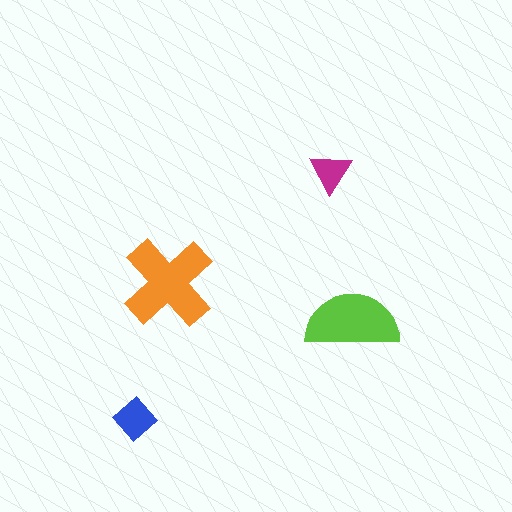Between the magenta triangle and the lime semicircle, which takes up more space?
The lime semicircle.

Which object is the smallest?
The magenta triangle.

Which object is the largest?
The orange cross.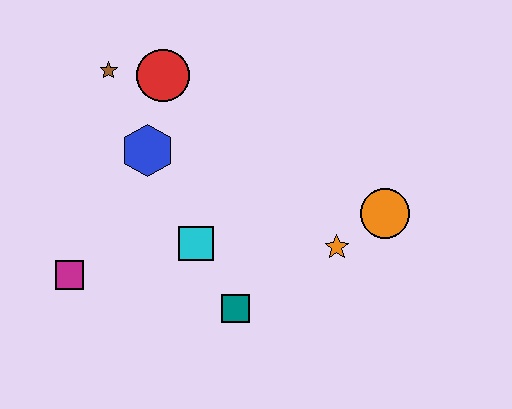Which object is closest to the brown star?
The red circle is closest to the brown star.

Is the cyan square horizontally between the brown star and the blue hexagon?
No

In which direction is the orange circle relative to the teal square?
The orange circle is to the right of the teal square.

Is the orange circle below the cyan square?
No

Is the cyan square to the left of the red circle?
No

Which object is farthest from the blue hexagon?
The orange circle is farthest from the blue hexagon.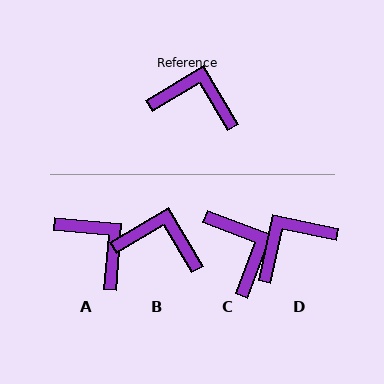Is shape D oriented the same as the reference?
No, it is off by about 47 degrees.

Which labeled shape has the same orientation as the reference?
B.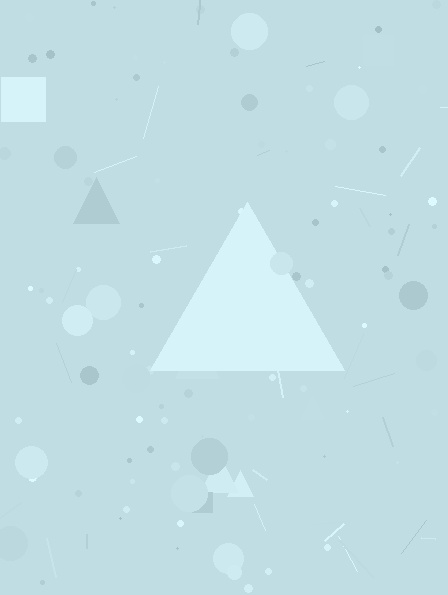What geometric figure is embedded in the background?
A triangle is embedded in the background.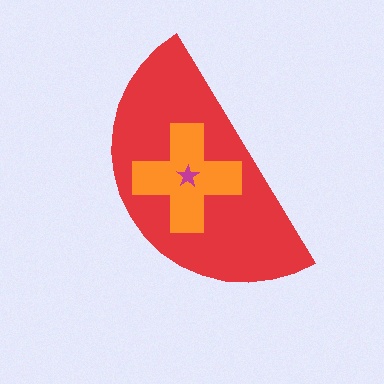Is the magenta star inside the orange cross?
Yes.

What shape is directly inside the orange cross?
The magenta star.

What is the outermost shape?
The red semicircle.